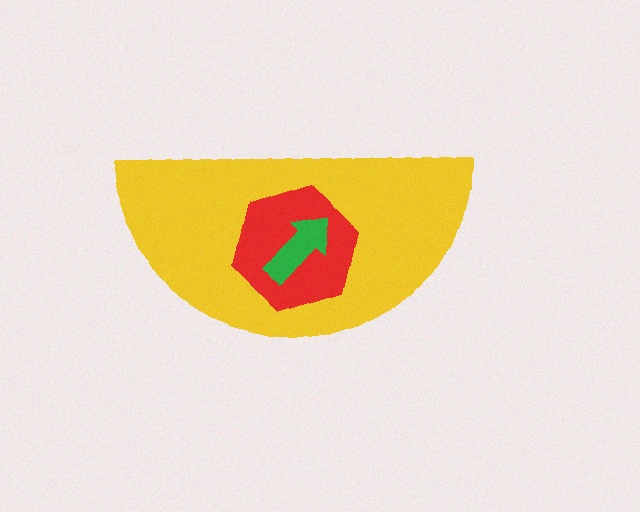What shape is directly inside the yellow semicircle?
The red hexagon.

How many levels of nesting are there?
3.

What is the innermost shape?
The green arrow.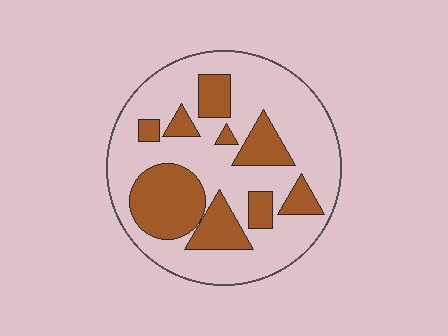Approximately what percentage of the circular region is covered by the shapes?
Approximately 30%.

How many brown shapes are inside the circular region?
9.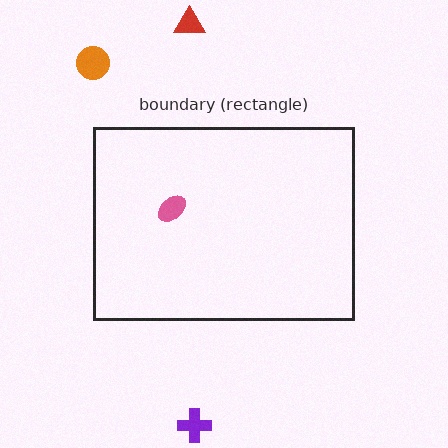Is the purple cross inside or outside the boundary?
Outside.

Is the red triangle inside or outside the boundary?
Outside.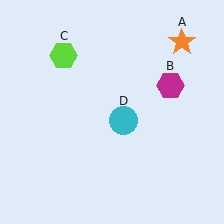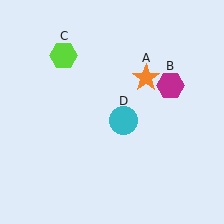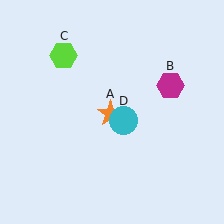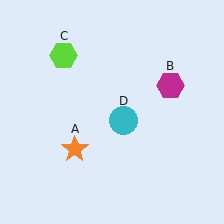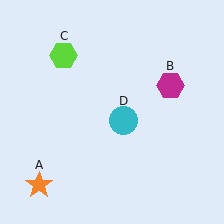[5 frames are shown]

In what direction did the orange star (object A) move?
The orange star (object A) moved down and to the left.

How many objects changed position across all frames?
1 object changed position: orange star (object A).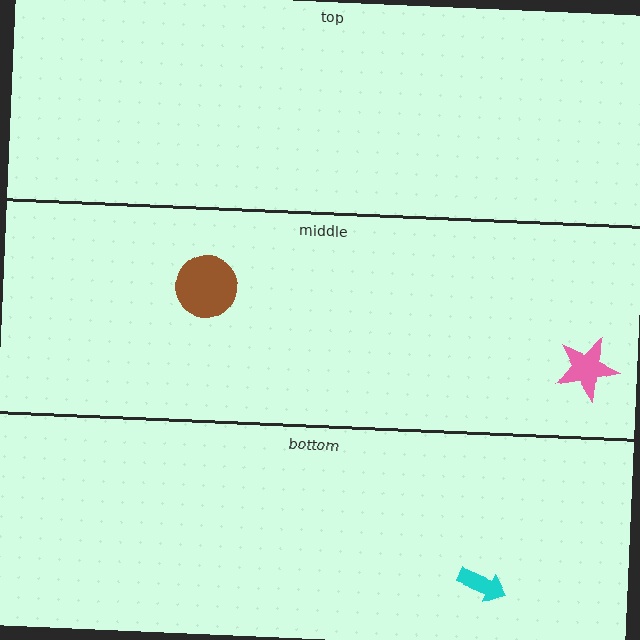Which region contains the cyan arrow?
The bottom region.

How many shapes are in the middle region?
2.